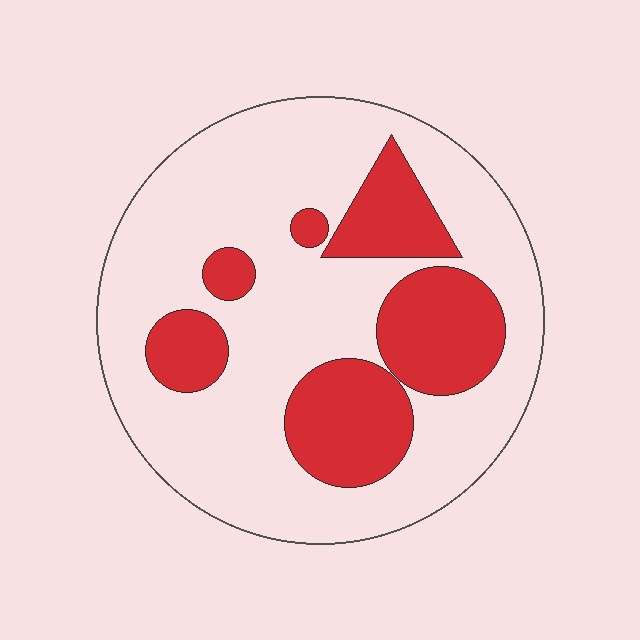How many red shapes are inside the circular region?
6.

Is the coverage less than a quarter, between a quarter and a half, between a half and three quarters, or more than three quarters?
Between a quarter and a half.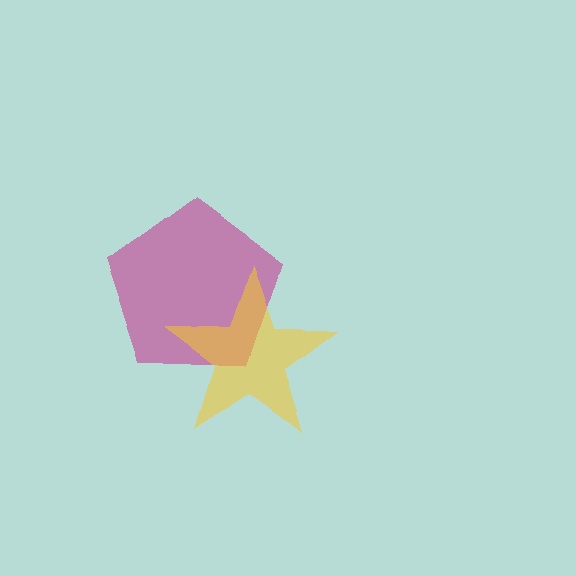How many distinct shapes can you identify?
There are 2 distinct shapes: a magenta pentagon, a yellow star.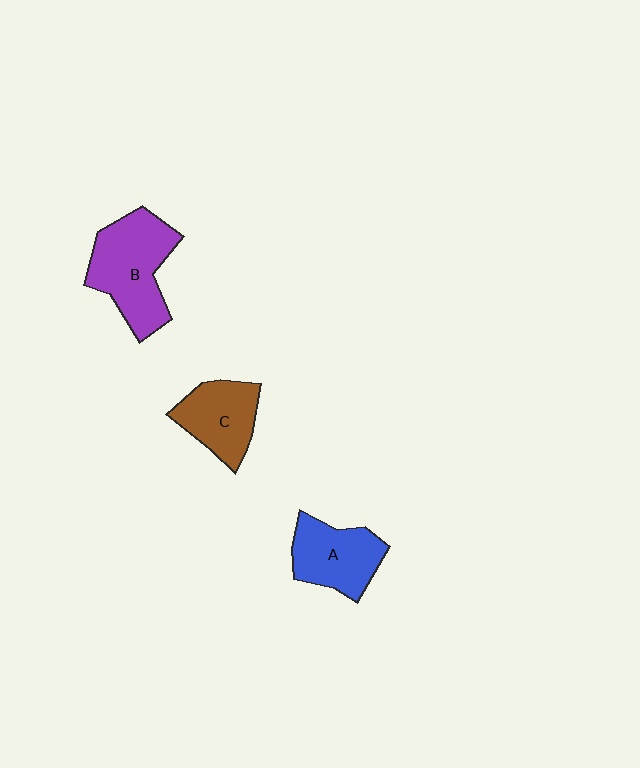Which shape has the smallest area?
Shape C (brown).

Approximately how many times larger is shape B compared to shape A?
Approximately 1.4 times.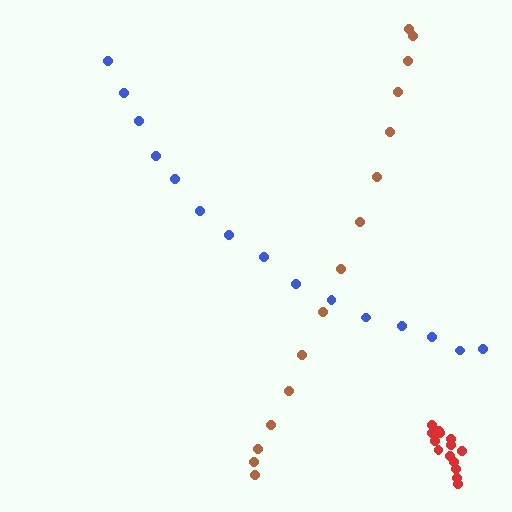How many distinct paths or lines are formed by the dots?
There are 3 distinct paths.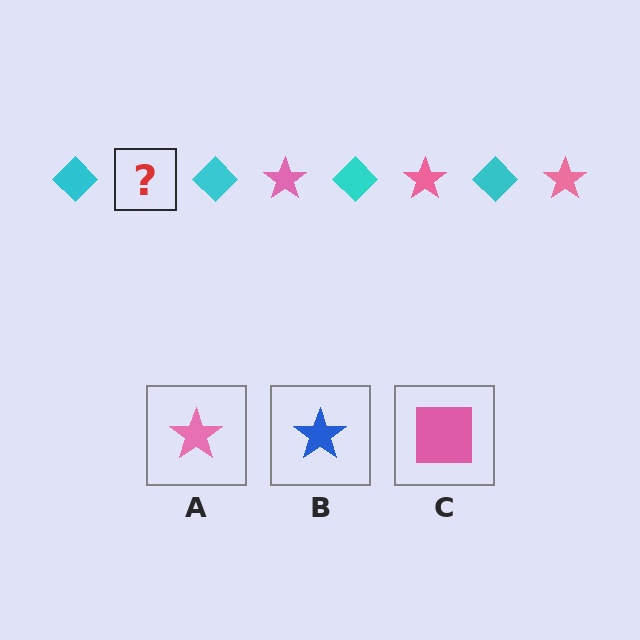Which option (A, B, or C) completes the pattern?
A.